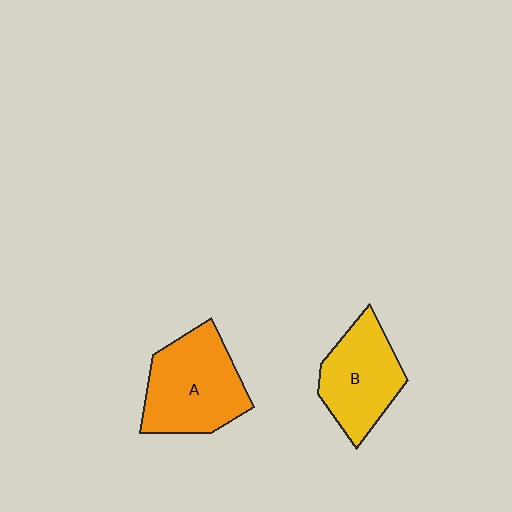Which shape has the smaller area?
Shape B (yellow).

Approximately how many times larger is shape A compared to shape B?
Approximately 1.2 times.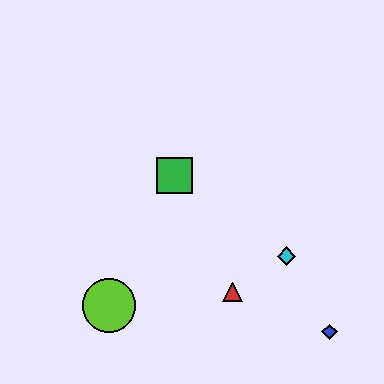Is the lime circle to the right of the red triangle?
No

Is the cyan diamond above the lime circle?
Yes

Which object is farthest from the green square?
The blue diamond is farthest from the green square.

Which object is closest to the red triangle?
The cyan diamond is closest to the red triangle.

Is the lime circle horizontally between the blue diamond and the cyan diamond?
No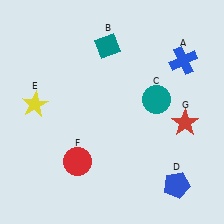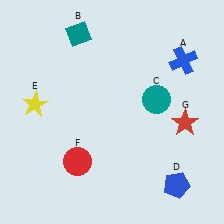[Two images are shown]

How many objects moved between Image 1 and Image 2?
1 object moved between the two images.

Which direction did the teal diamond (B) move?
The teal diamond (B) moved left.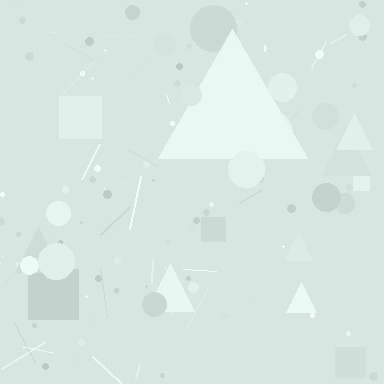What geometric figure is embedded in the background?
A triangle is embedded in the background.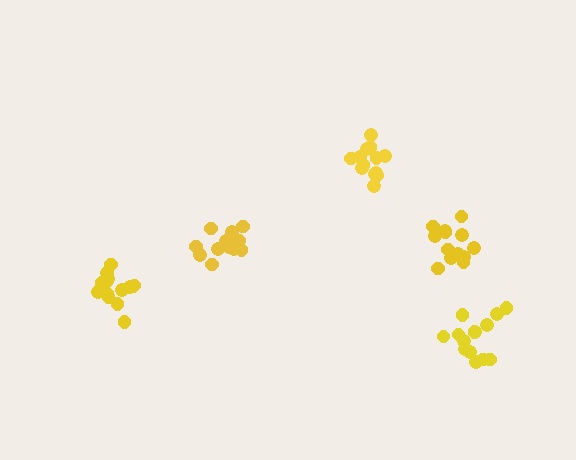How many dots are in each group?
Group 1: 13 dots, Group 2: 14 dots, Group 3: 14 dots, Group 4: 13 dots, Group 5: 13 dots (67 total).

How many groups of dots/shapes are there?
There are 5 groups.